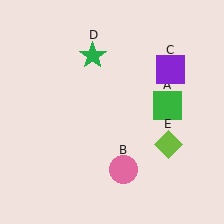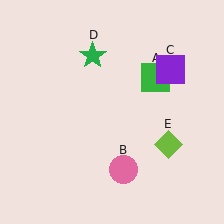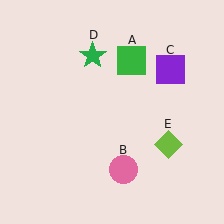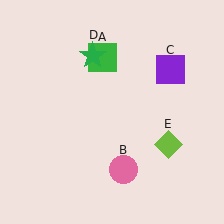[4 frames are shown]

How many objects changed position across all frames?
1 object changed position: green square (object A).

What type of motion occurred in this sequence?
The green square (object A) rotated counterclockwise around the center of the scene.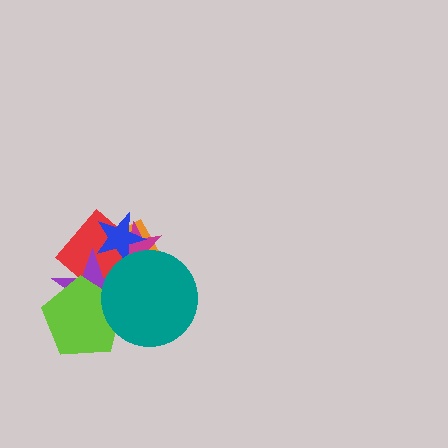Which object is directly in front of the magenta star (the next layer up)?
The blue star is directly in front of the magenta star.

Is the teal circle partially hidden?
No, no other shape covers it.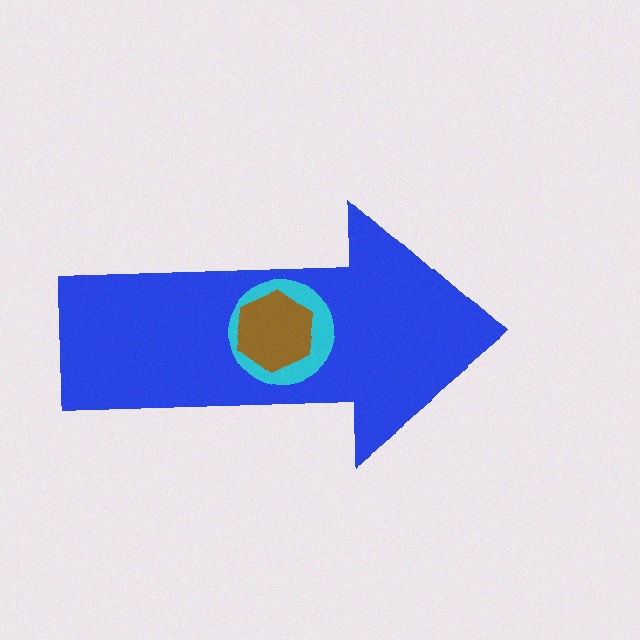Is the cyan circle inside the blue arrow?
Yes.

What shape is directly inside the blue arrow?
The cyan circle.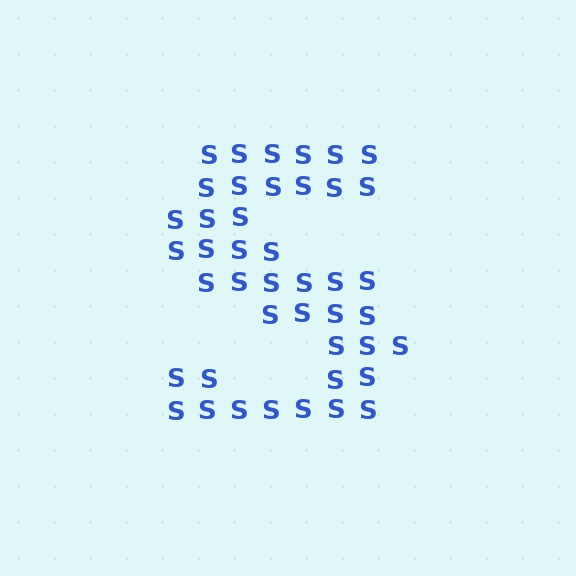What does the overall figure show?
The overall figure shows the letter S.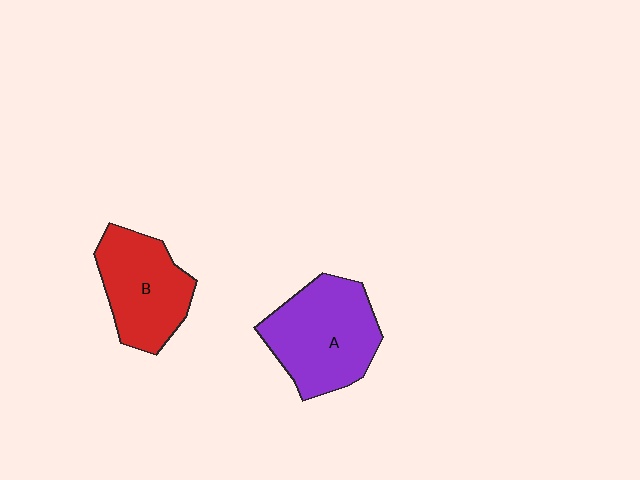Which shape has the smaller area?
Shape B (red).